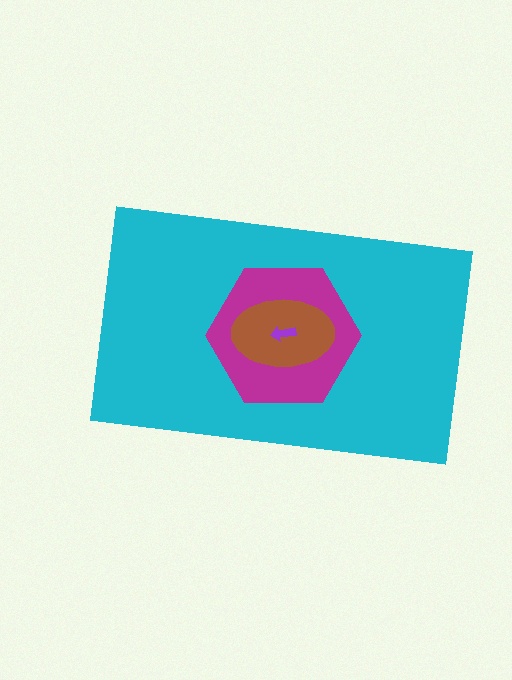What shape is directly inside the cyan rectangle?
The magenta hexagon.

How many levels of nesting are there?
4.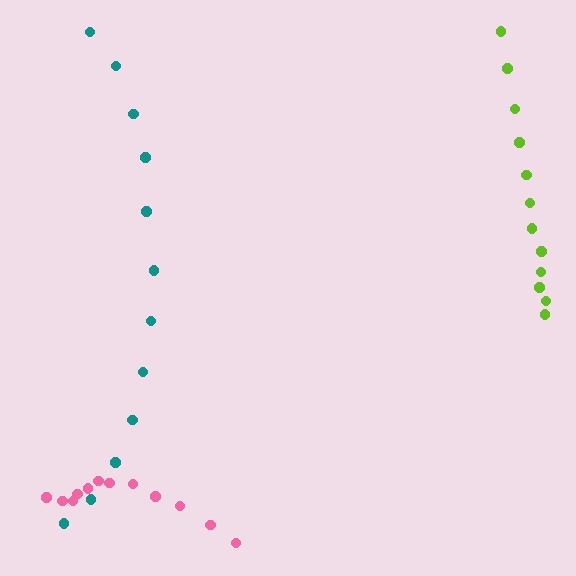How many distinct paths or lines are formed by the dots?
There are 3 distinct paths.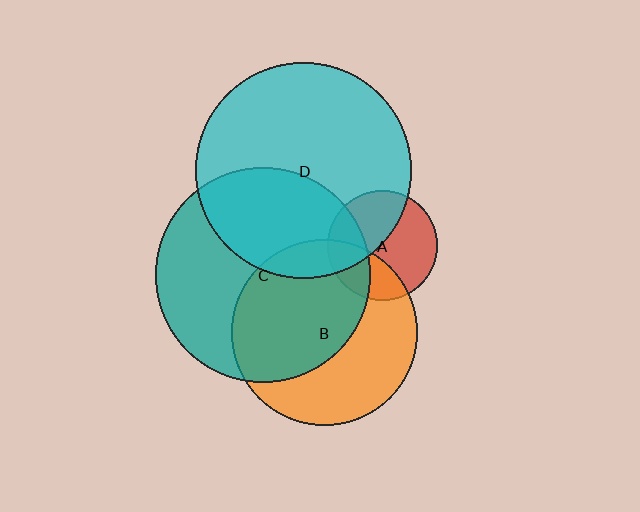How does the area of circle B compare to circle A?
Approximately 2.8 times.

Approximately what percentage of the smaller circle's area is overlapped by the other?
Approximately 55%.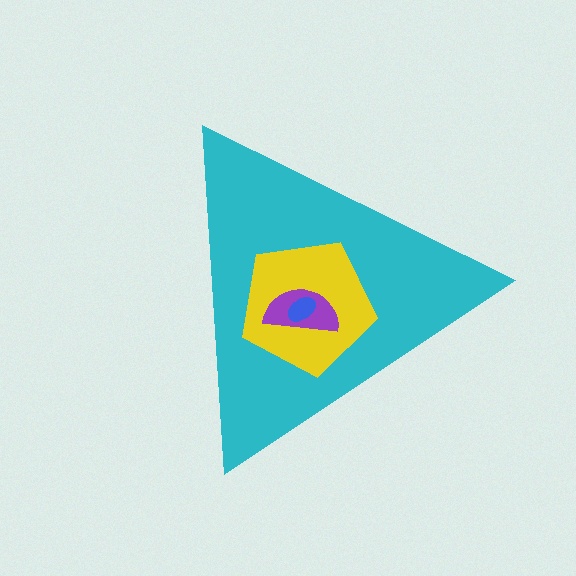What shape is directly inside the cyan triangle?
The yellow pentagon.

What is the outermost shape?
The cyan triangle.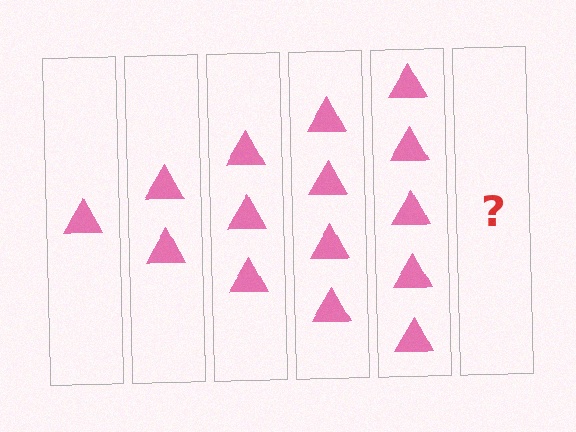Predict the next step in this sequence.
The next step is 6 triangles.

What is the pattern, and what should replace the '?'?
The pattern is that each step adds one more triangle. The '?' should be 6 triangles.